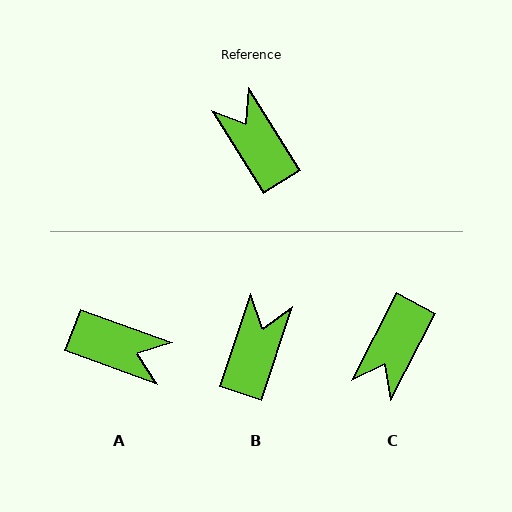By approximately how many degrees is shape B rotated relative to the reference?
Approximately 50 degrees clockwise.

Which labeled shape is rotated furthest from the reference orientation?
A, about 142 degrees away.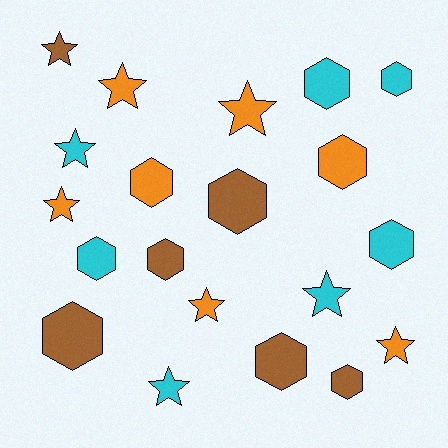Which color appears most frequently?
Cyan, with 7 objects.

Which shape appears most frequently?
Hexagon, with 11 objects.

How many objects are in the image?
There are 20 objects.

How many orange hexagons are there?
There are 2 orange hexagons.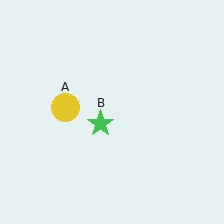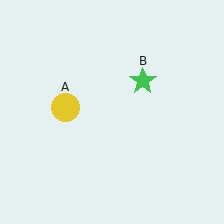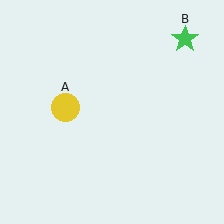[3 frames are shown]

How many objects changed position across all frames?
1 object changed position: green star (object B).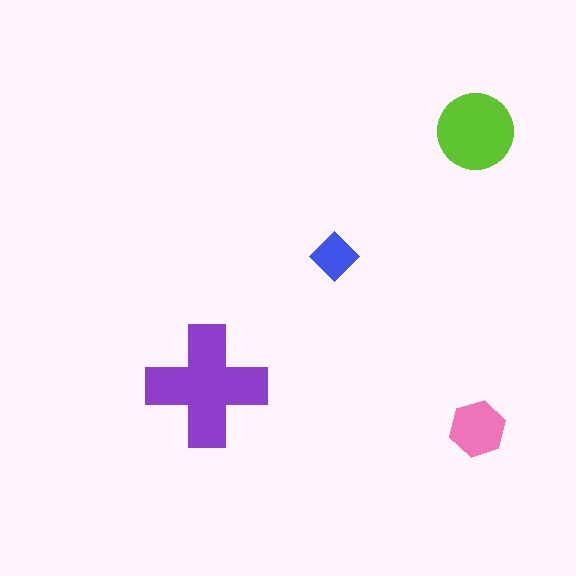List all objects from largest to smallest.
The purple cross, the lime circle, the pink hexagon, the blue diamond.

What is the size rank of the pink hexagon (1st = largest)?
3rd.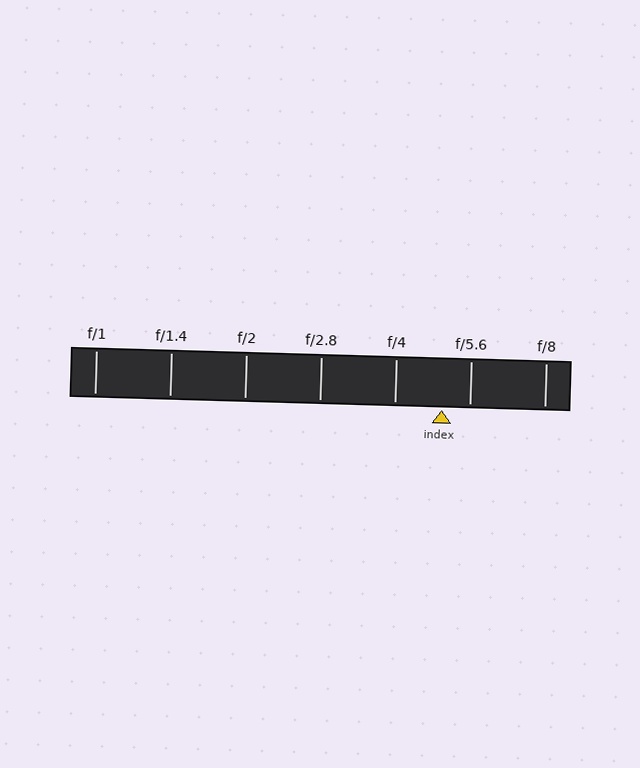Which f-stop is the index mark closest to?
The index mark is closest to f/5.6.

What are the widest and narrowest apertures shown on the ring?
The widest aperture shown is f/1 and the narrowest is f/8.